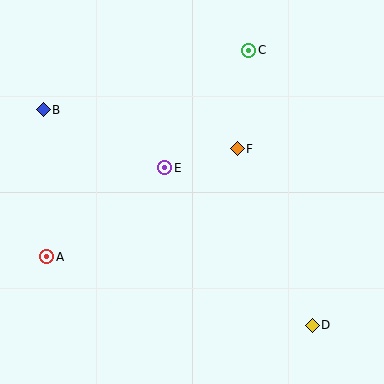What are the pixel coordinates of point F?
Point F is at (237, 149).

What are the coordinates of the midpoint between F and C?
The midpoint between F and C is at (243, 99).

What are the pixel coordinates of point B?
Point B is at (43, 110).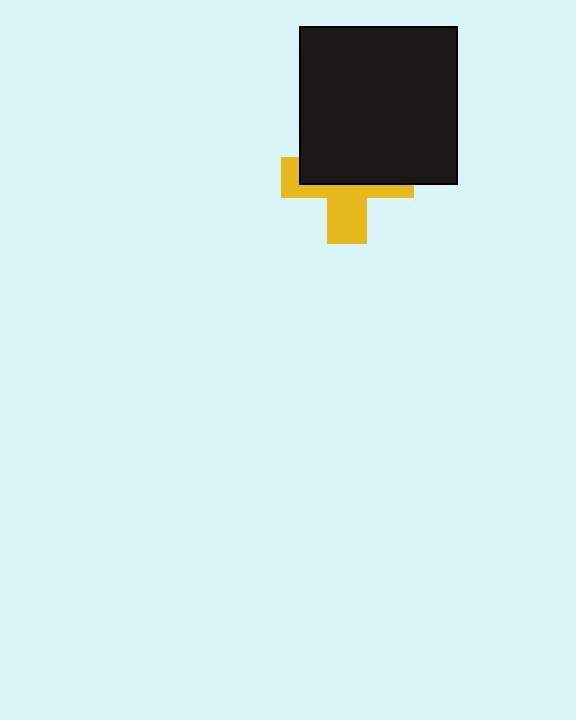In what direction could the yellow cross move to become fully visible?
The yellow cross could move down. That would shift it out from behind the black square entirely.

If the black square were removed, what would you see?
You would see the complete yellow cross.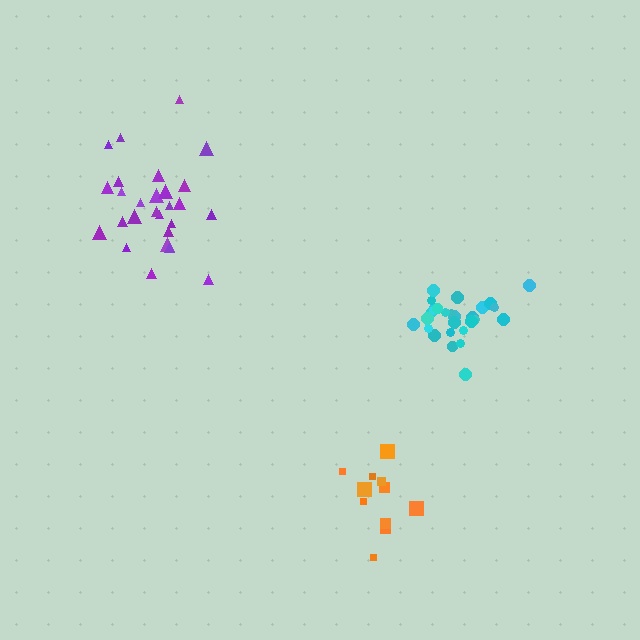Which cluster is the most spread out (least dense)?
Purple.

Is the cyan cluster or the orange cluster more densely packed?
Cyan.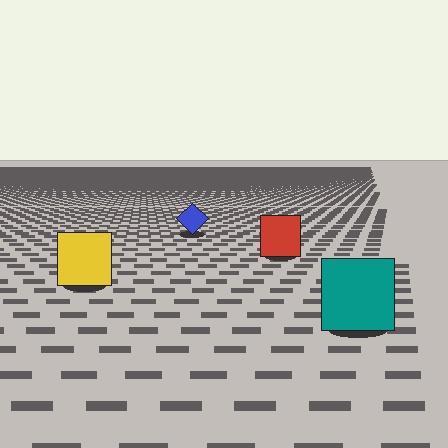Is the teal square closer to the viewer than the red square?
Yes. The teal square is closer — you can tell from the texture gradient: the ground texture is coarser near it.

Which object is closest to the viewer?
The teal square is closest. The texture marks near it are larger and more spread out.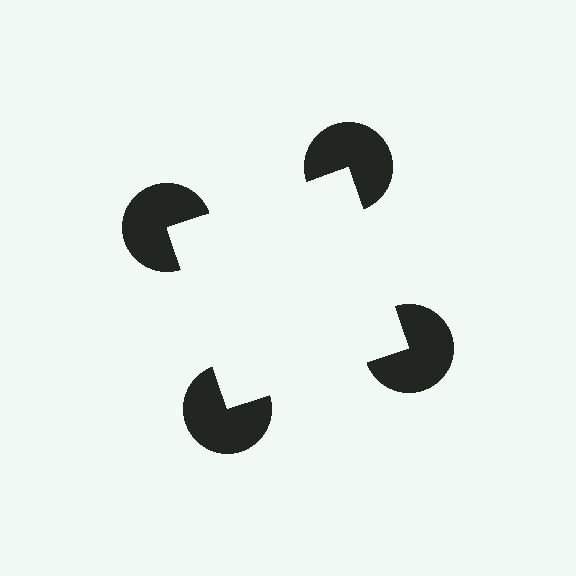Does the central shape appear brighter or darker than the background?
It typically appears slightly brighter than the background, even though no actual brightness change is drawn.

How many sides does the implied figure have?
4 sides.